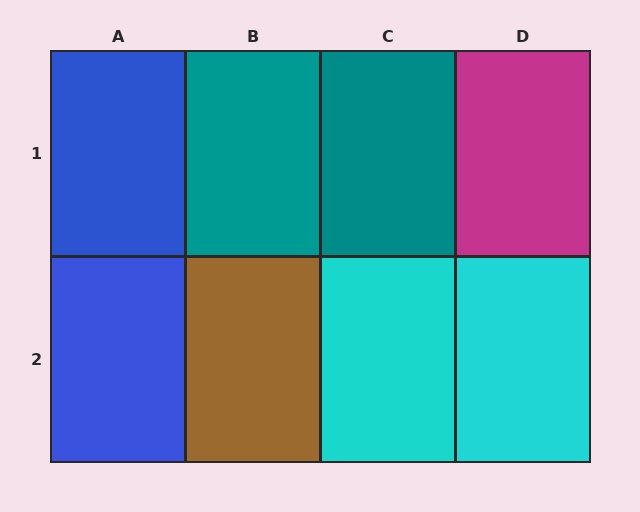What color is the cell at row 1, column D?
Magenta.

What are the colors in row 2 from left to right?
Blue, brown, cyan, cyan.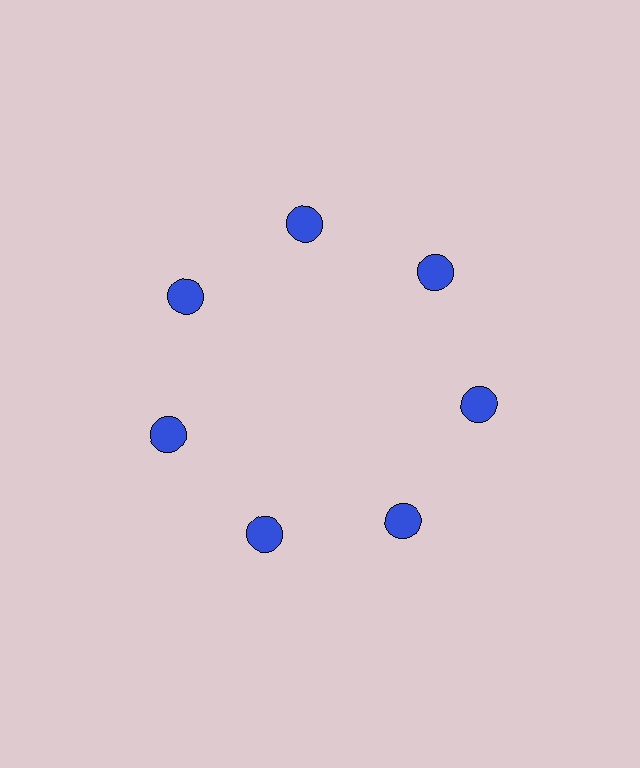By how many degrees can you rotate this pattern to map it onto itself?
The pattern maps onto itself every 51 degrees of rotation.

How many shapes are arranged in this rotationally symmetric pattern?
There are 7 shapes, arranged in 7 groups of 1.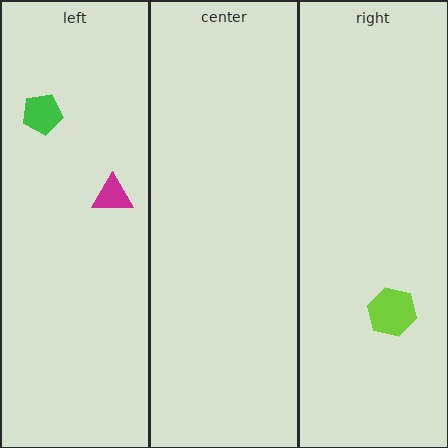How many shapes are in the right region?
1.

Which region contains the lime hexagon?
The right region.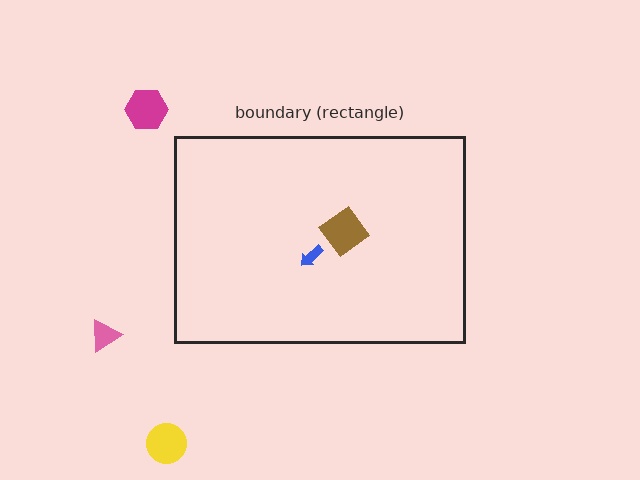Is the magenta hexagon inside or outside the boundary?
Outside.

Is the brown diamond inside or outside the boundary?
Inside.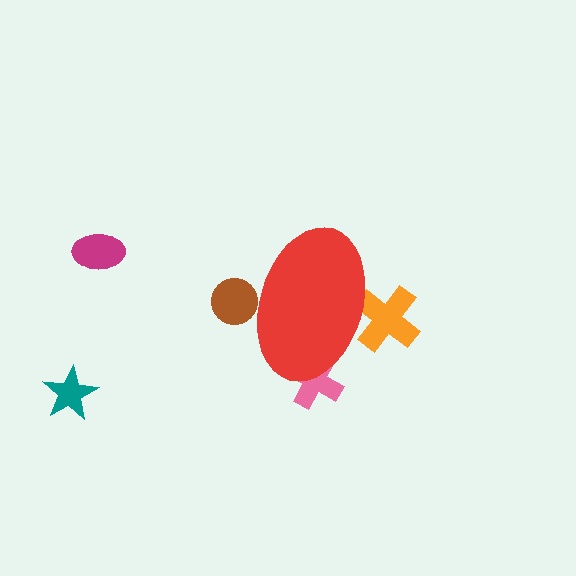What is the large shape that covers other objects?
A red ellipse.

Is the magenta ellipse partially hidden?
No, the magenta ellipse is fully visible.